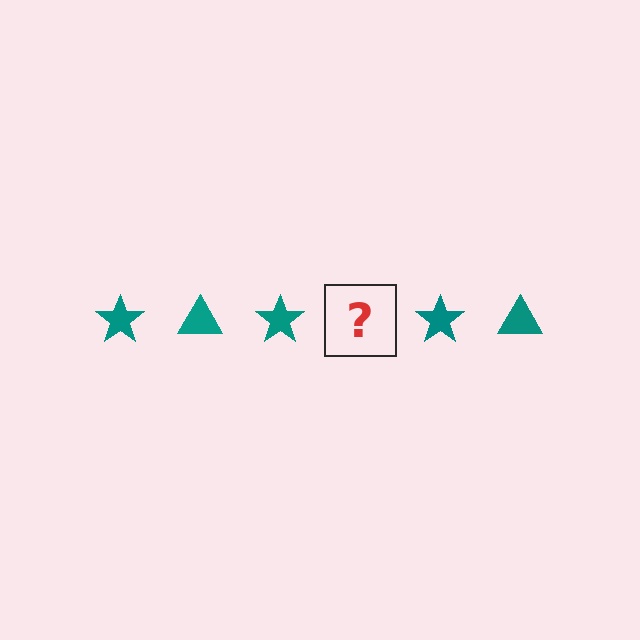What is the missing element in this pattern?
The missing element is a teal triangle.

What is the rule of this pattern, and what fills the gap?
The rule is that the pattern cycles through star, triangle shapes in teal. The gap should be filled with a teal triangle.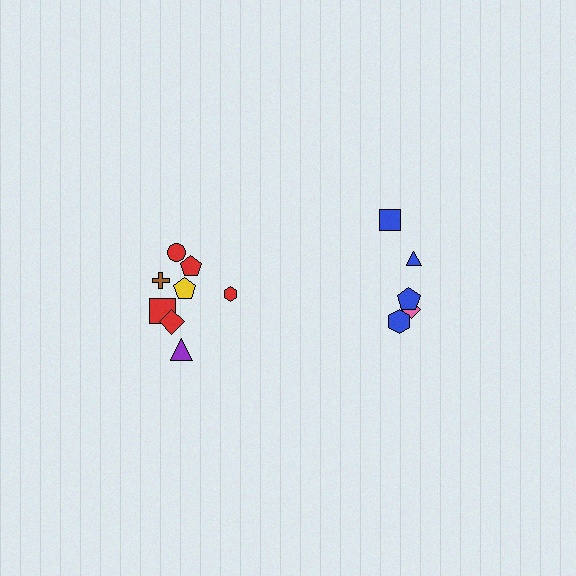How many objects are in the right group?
There are 5 objects.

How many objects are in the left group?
There are 8 objects.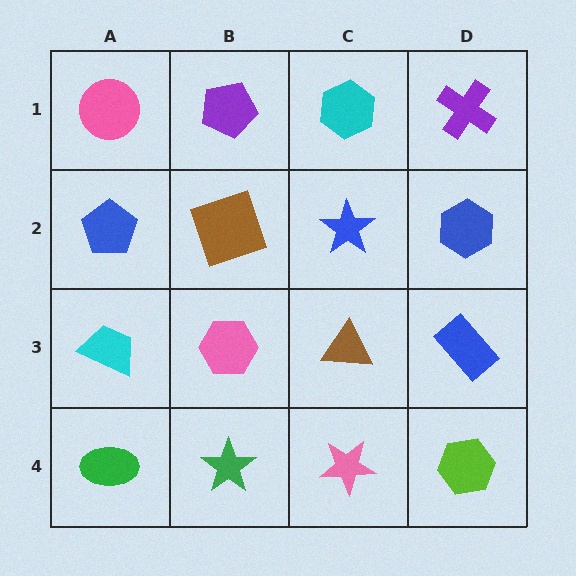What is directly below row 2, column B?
A pink hexagon.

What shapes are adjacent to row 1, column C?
A blue star (row 2, column C), a purple pentagon (row 1, column B), a purple cross (row 1, column D).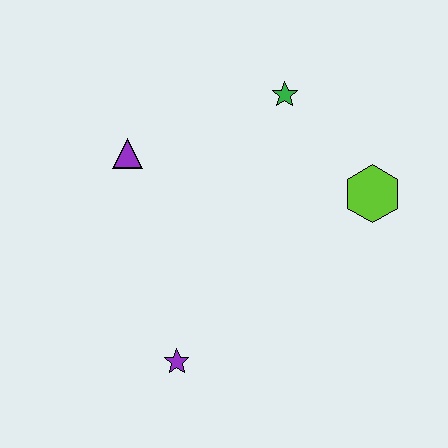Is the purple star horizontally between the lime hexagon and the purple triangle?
Yes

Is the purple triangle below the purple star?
No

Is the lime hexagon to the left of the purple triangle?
No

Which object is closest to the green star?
The lime hexagon is closest to the green star.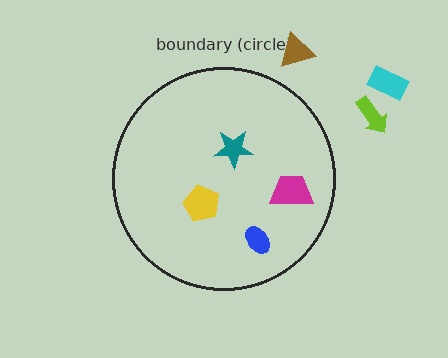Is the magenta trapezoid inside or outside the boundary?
Inside.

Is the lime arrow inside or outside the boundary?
Outside.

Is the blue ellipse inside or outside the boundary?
Inside.